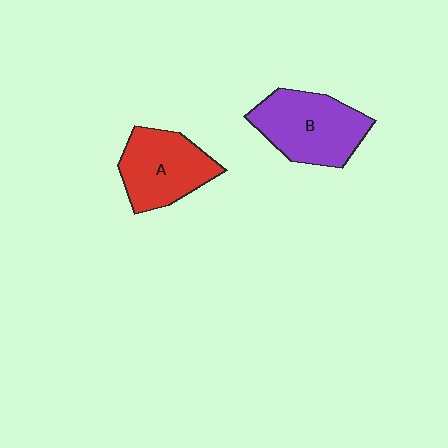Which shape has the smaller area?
Shape A (red).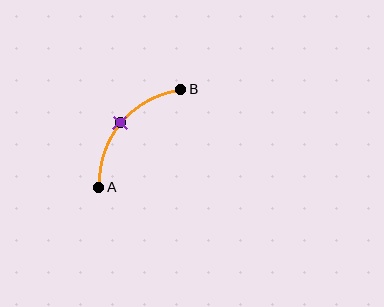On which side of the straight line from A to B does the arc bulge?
The arc bulges above and to the left of the straight line connecting A and B.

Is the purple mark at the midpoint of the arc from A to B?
Yes. The purple mark lies on the arc at equal arc-length from both A and B — it is the arc midpoint.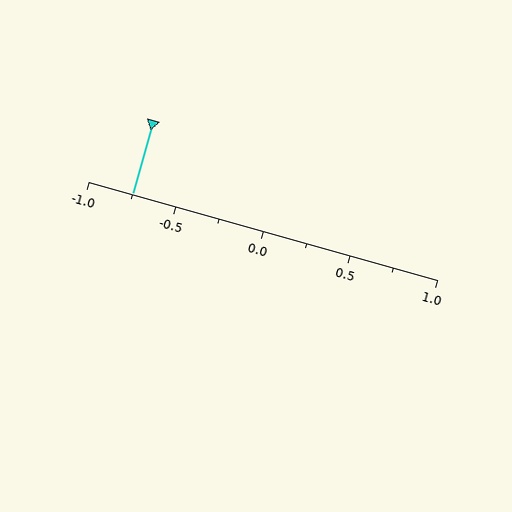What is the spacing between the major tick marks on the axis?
The major ticks are spaced 0.5 apart.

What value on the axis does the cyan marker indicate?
The marker indicates approximately -0.75.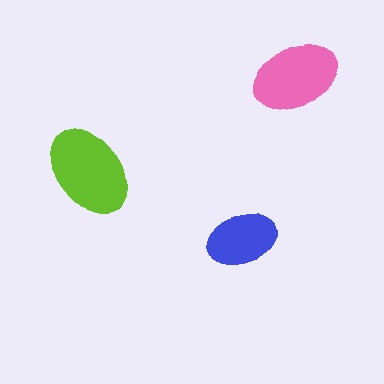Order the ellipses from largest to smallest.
the lime one, the pink one, the blue one.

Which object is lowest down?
The blue ellipse is bottommost.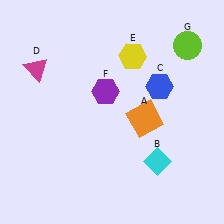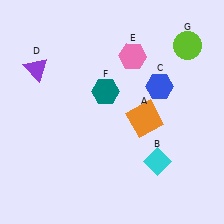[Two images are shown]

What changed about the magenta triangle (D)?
In Image 1, D is magenta. In Image 2, it changed to purple.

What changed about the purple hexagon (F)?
In Image 1, F is purple. In Image 2, it changed to teal.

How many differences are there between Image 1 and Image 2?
There are 3 differences between the two images.